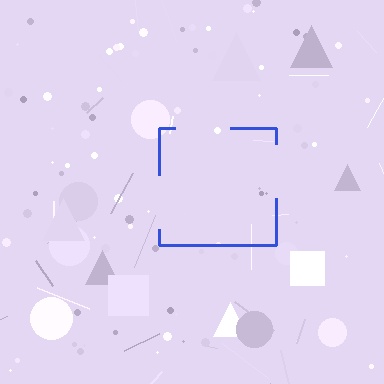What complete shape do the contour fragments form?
The contour fragments form a square.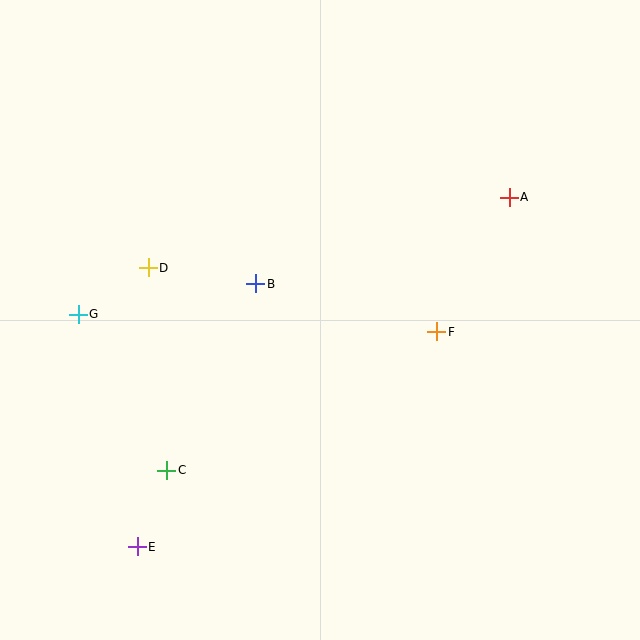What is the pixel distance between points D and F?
The distance between D and F is 296 pixels.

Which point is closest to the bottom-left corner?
Point E is closest to the bottom-left corner.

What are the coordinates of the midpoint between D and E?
The midpoint between D and E is at (143, 407).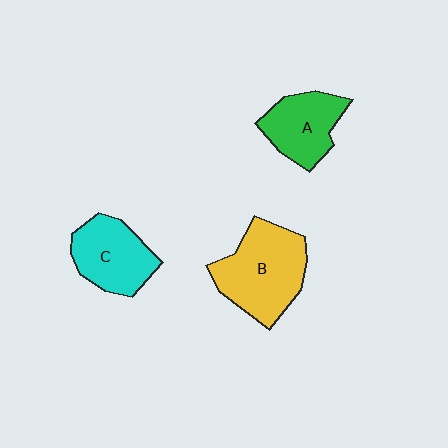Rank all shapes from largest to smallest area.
From largest to smallest: B (yellow), C (cyan), A (green).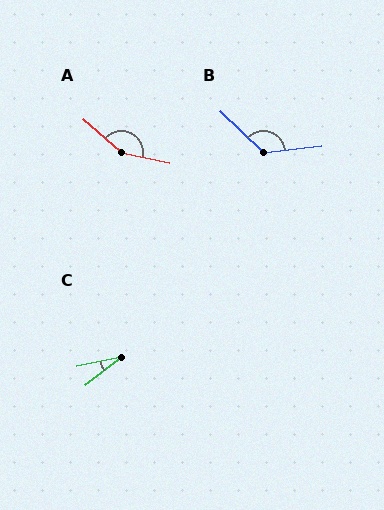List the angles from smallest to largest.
C (27°), B (129°), A (150°).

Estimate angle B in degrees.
Approximately 129 degrees.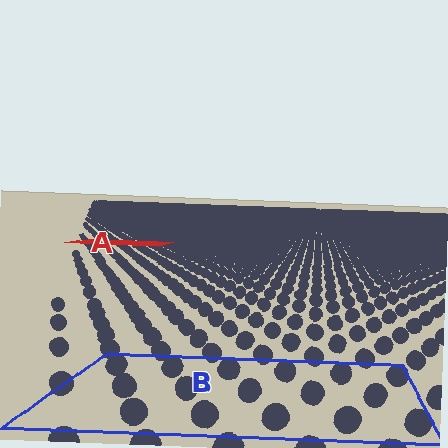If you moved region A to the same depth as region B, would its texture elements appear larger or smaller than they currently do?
They would appear larger. At a closer depth, the same texture elements are projected at a bigger on-screen size.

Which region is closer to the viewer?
Region B is closer. The texture elements there are larger and more spread out.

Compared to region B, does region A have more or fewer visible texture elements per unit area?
Region A has more texture elements per unit area — they are packed more densely because it is farther away.